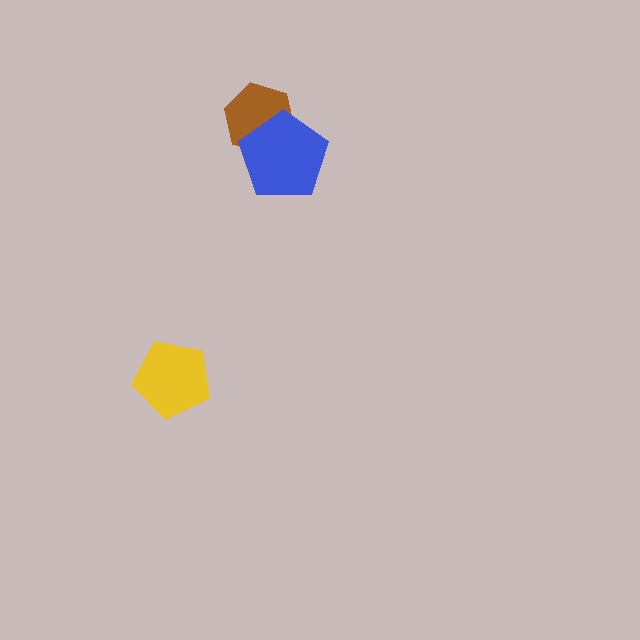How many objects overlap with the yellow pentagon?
0 objects overlap with the yellow pentagon.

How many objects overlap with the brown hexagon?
1 object overlaps with the brown hexagon.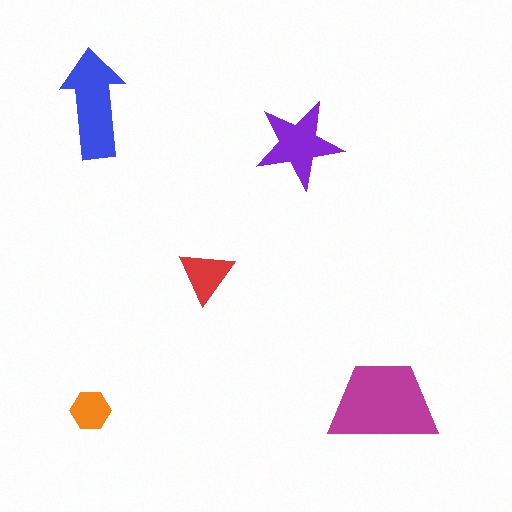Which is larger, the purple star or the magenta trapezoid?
The magenta trapezoid.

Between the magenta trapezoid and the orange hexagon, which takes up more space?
The magenta trapezoid.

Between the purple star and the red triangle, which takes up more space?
The purple star.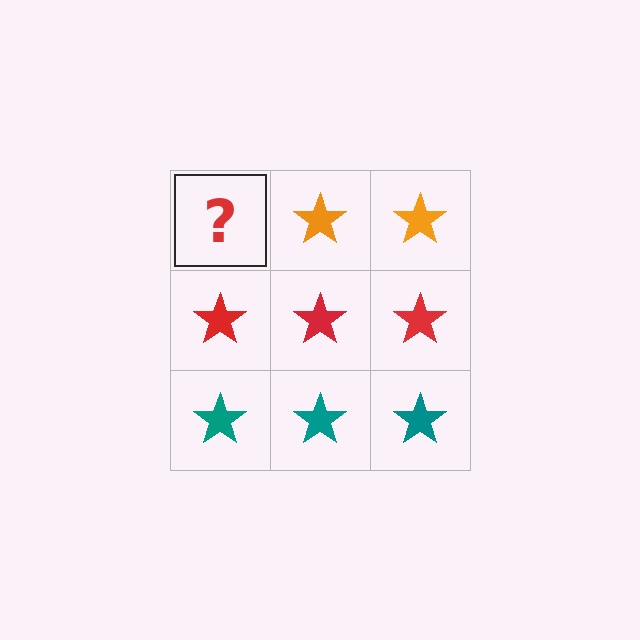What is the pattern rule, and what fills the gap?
The rule is that each row has a consistent color. The gap should be filled with an orange star.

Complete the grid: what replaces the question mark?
The question mark should be replaced with an orange star.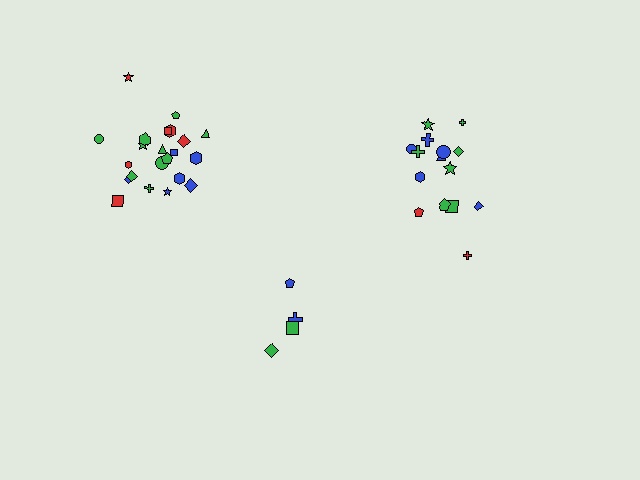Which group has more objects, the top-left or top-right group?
The top-left group.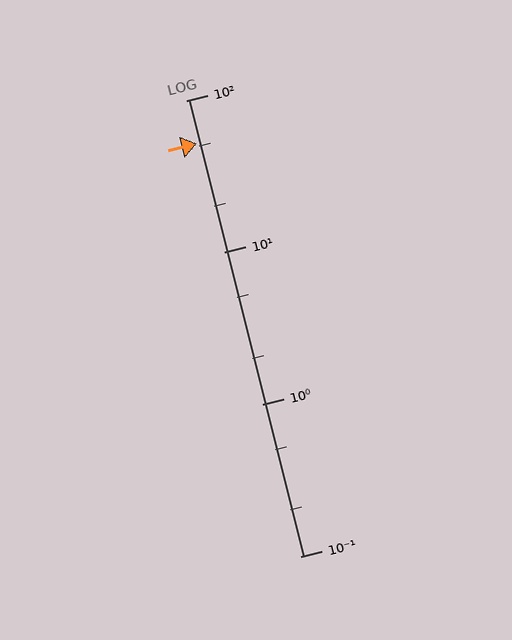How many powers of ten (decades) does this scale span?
The scale spans 3 decades, from 0.1 to 100.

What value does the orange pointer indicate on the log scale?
The pointer indicates approximately 52.